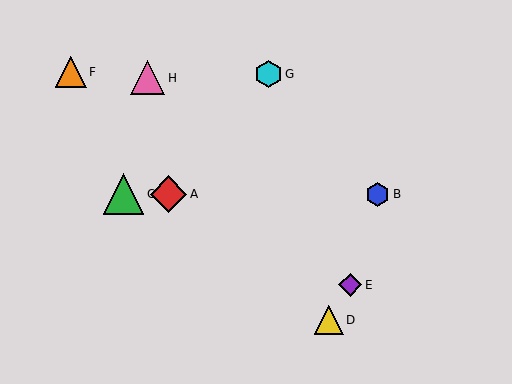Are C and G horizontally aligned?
No, C is at y≈194 and G is at y≈74.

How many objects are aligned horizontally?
3 objects (A, B, C) are aligned horizontally.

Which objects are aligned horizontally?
Objects A, B, C are aligned horizontally.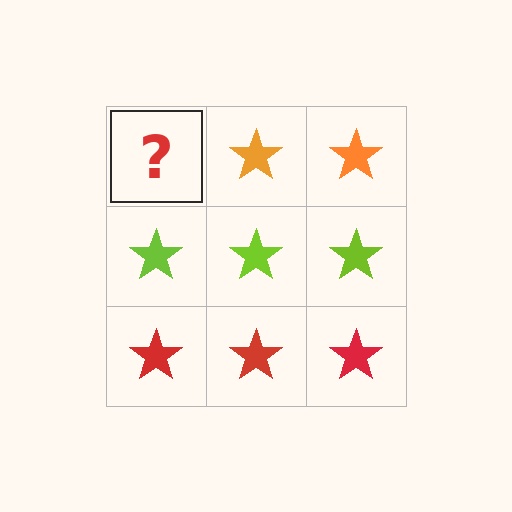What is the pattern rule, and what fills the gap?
The rule is that each row has a consistent color. The gap should be filled with an orange star.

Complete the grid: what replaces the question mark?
The question mark should be replaced with an orange star.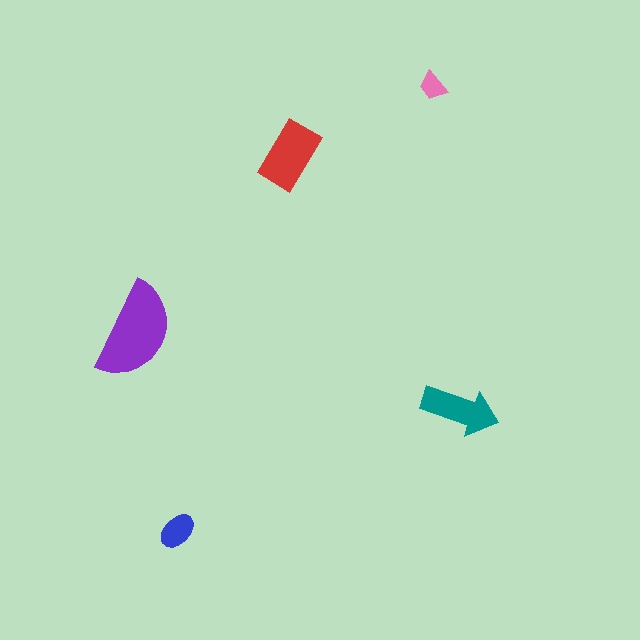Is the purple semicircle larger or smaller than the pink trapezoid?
Larger.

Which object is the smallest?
The pink trapezoid.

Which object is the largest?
The purple semicircle.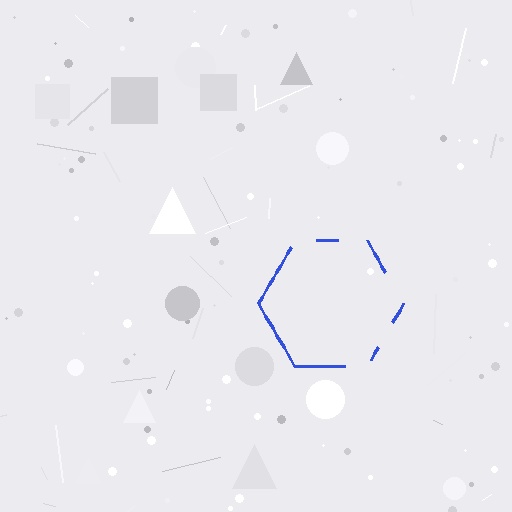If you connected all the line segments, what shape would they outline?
They would outline a hexagon.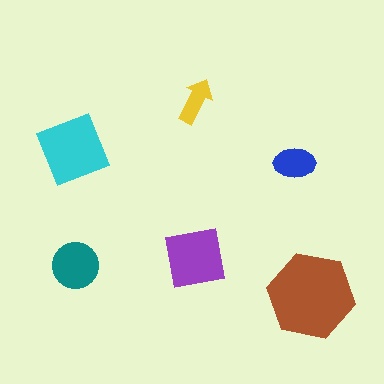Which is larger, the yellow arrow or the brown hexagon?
The brown hexagon.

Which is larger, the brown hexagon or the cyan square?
The brown hexagon.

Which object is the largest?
The brown hexagon.